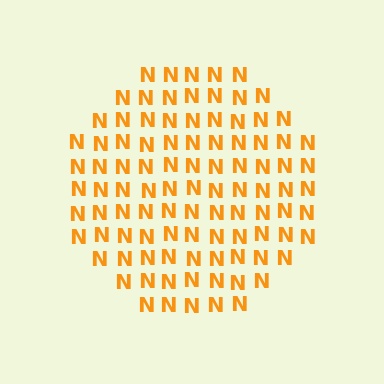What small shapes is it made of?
It is made of small letter N's.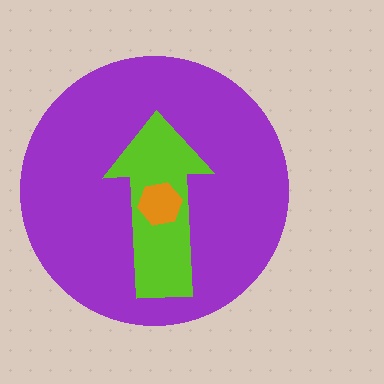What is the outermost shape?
The purple circle.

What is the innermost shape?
The orange hexagon.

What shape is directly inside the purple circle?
The lime arrow.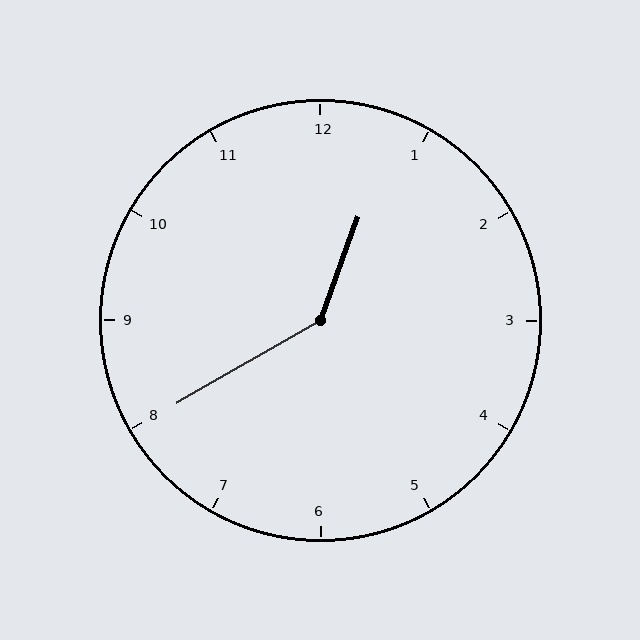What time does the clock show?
12:40.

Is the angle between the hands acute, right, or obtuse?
It is obtuse.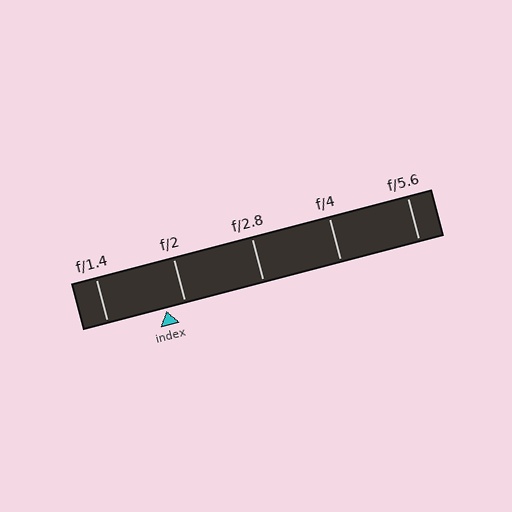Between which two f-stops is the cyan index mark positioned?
The index mark is between f/1.4 and f/2.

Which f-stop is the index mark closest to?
The index mark is closest to f/2.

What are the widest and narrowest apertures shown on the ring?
The widest aperture shown is f/1.4 and the narrowest is f/5.6.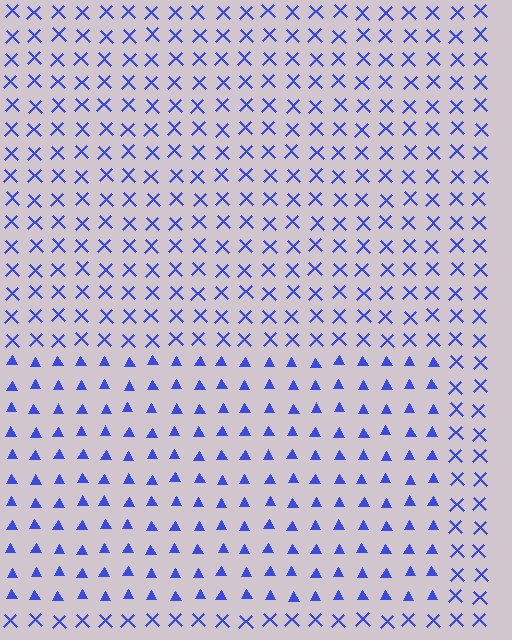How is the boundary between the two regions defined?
The boundary is defined by a change in element shape: triangles inside vs. X marks outside. All elements share the same color and spacing.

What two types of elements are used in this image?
The image uses triangles inside the rectangle region and X marks outside it.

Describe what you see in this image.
The image is filled with small blue elements arranged in a uniform grid. A rectangle-shaped region contains triangles, while the surrounding area contains X marks. The boundary is defined purely by the change in element shape.